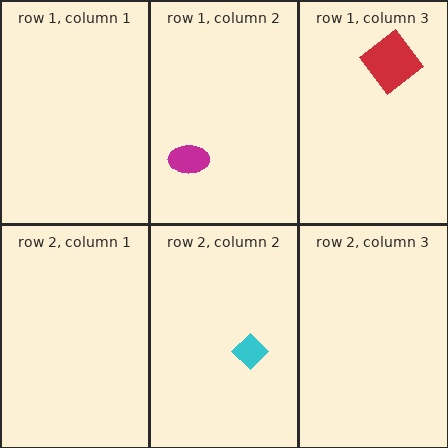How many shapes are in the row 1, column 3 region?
1.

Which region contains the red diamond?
The row 1, column 3 region.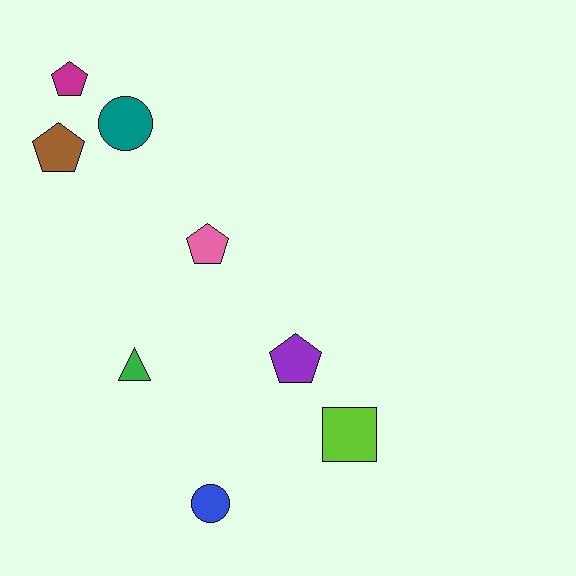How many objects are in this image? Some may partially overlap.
There are 8 objects.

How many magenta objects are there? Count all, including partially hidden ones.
There is 1 magenta object.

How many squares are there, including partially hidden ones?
There is 1 square.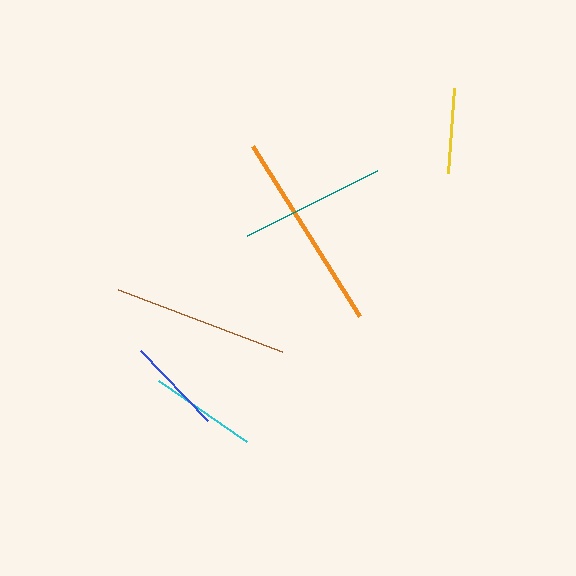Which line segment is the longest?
The orange line is the longest at approximately 202 pixels.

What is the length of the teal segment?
The teal segment is approximately 146 pixels long.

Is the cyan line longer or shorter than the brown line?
The brown line is longer than the cyan line.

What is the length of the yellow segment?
The yellow segment is approximately 85 pixels long.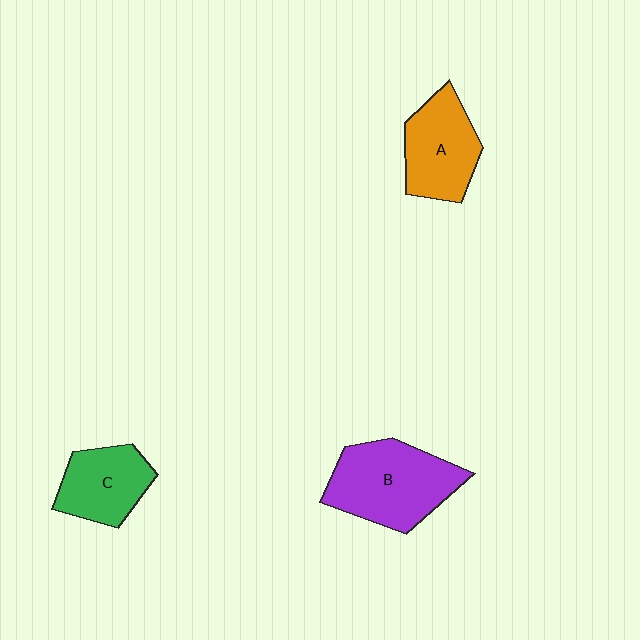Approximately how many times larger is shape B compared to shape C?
Approximately 1.5 times.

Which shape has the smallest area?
Shape C (green).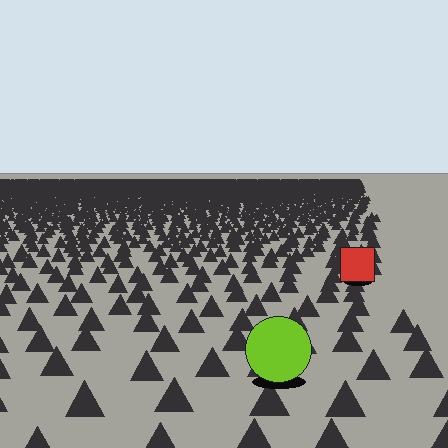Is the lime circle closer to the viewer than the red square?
Yes. The lime circle is closer — you can tell from the texture gradient: the ground texture is coarser near it.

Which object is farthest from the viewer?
The red square is farthest from the viewer. It appears smaller and the ground texture around it is denser.